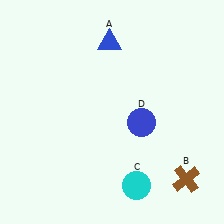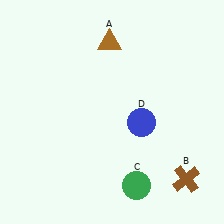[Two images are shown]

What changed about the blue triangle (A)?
In Image 1, A is blue. In Image 2, it changed to brown.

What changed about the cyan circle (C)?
In Image 1, C is cyan. In Image 2, it changed to green.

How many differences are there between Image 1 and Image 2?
There are 2 differences between the two images.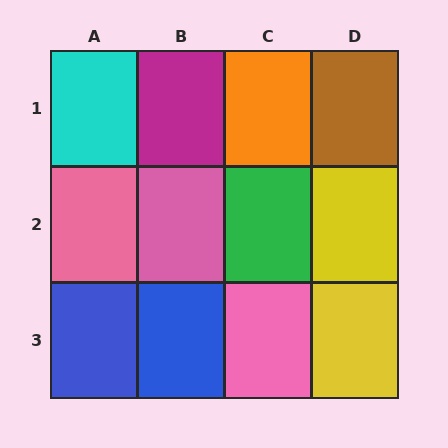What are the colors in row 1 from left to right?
Cyan, magenta, orange, brown.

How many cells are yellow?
2 cells are yellow.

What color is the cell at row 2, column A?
Pink.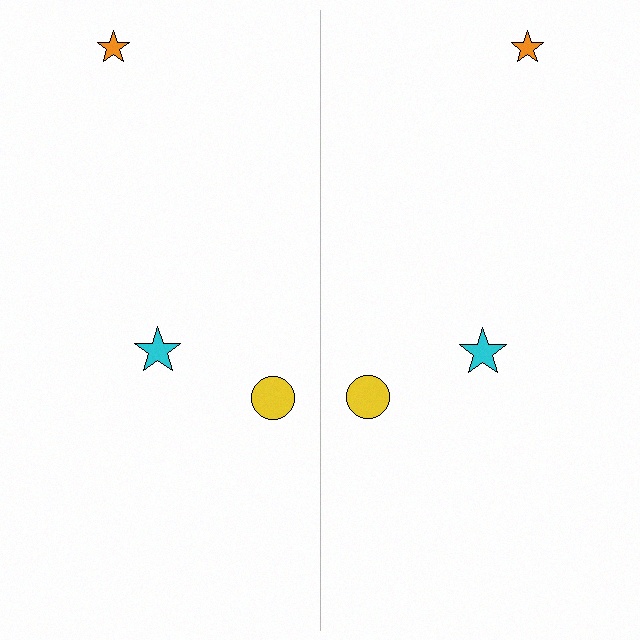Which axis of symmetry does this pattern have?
The pattern has a vertical axis of symmetry running through the center of the image.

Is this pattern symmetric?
Yes, this pattern has bilateral (reflection) symmetry.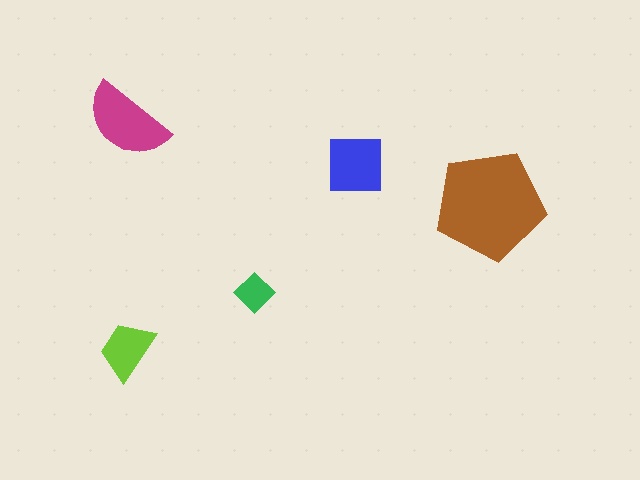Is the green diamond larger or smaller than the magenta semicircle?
Smaller.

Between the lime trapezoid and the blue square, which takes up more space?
The blue square.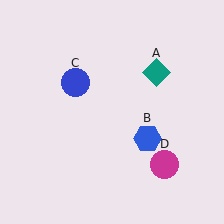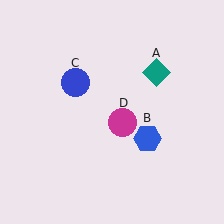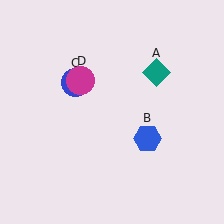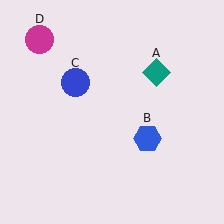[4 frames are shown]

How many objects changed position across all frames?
1 object changed position: magenta circle (object D).